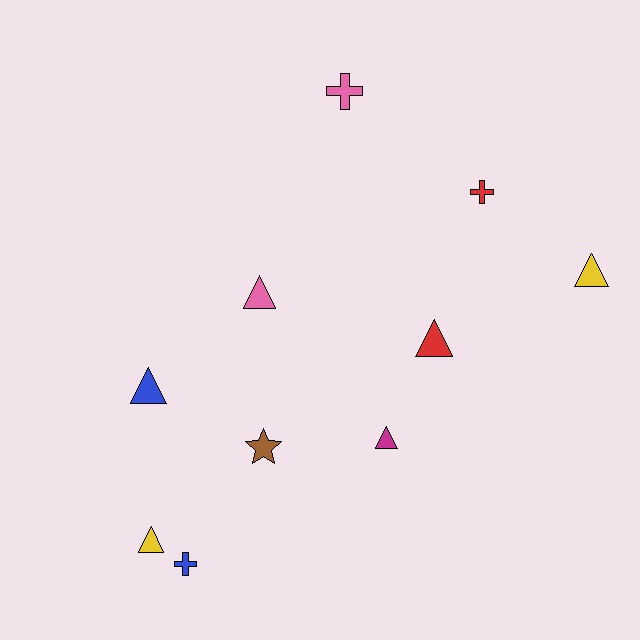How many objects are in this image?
There are 10 objects.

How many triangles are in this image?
There are 6 triangles.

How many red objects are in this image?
There are 2 red objects.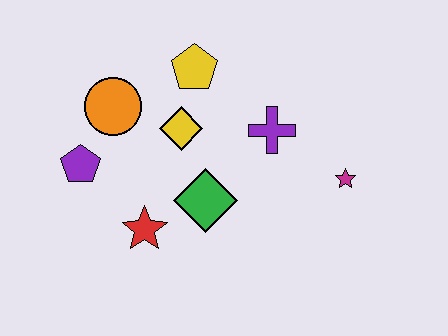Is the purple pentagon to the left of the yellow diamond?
Yes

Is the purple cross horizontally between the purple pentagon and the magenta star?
Yes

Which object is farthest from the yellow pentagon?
The magenta star is farthest from the yellow pentagon.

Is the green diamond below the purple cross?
Yes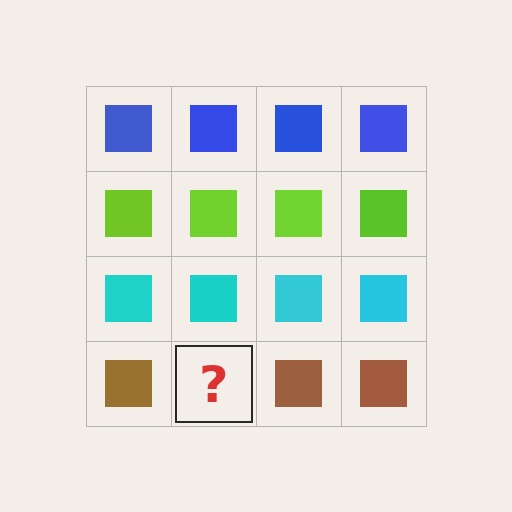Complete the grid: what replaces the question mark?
The question mark should be replaced with a brown square.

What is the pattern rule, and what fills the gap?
The rule is that each row has a consistent color. The gap should be filled with a brown square.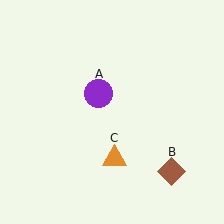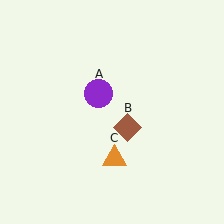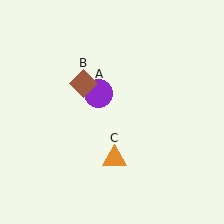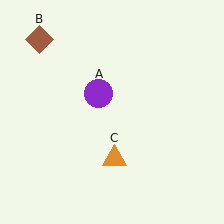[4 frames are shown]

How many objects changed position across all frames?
1 object changed position: brown diamond (object B).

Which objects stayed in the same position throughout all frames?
Purple circle (object A) and orange triangle (object C) remained stationary.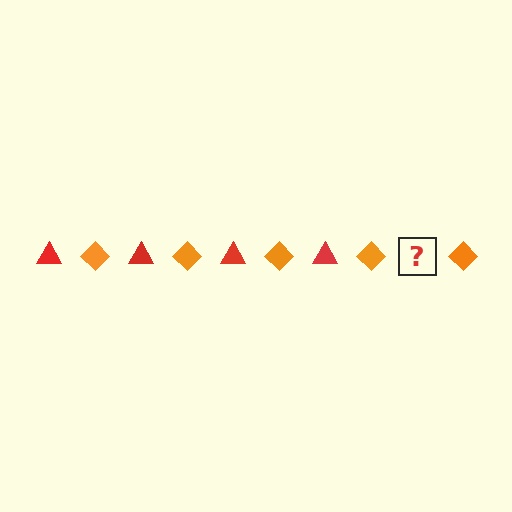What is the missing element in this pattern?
The missing element is a red triangle.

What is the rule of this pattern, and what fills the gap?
The rule is that the pattern alternates between red triangle and orange diamond. The gap should be filled with a red triangle.